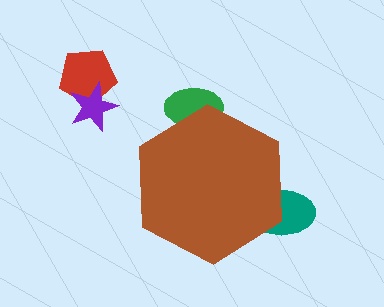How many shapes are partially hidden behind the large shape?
2 shapes are partially hidden.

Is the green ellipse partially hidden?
Yes, the green ellipse is partially hidden behind the brown hexagon.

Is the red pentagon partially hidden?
No, the red pentagon is fully visible.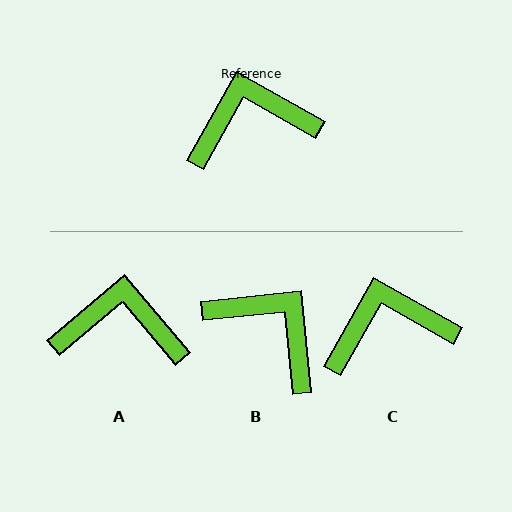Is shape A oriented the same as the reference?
No, it is off by about 20 degrees.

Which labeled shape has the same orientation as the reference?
C.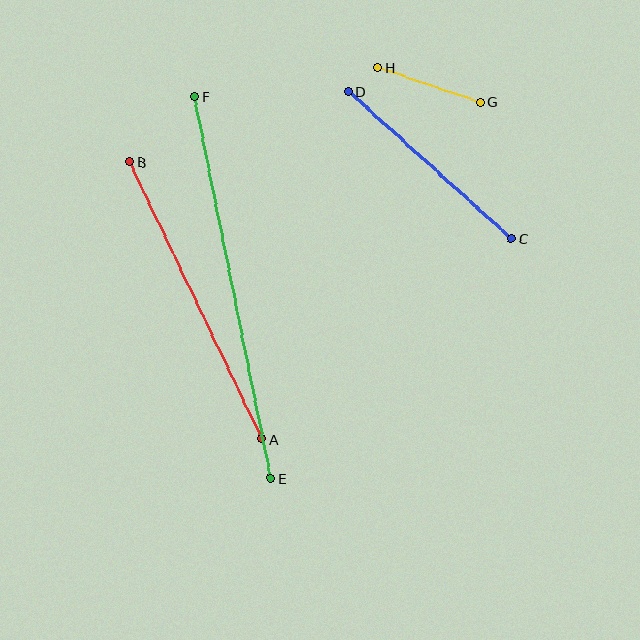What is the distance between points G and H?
The distance is approximately 108 pixels.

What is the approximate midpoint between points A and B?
The midpoint is at approximately (196, 301) pixels.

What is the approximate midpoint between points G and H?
The midpoint is at approximately (429, 85) pixels.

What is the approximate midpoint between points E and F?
The midpoint is at approximately (233, 287) pixels.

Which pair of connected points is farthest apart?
Points E and F are farthest apart.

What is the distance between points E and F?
The distance is approximately 389 pixels.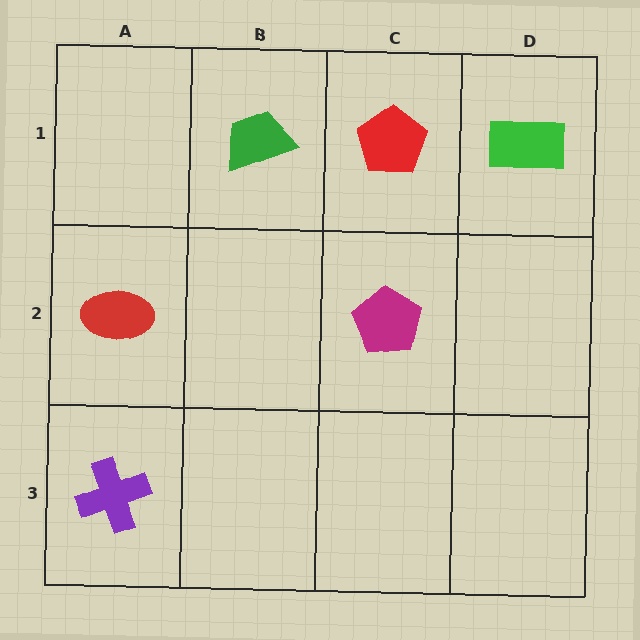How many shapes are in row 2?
2 shapes.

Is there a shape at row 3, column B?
No, that cell is empty.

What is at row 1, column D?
A green rectangle.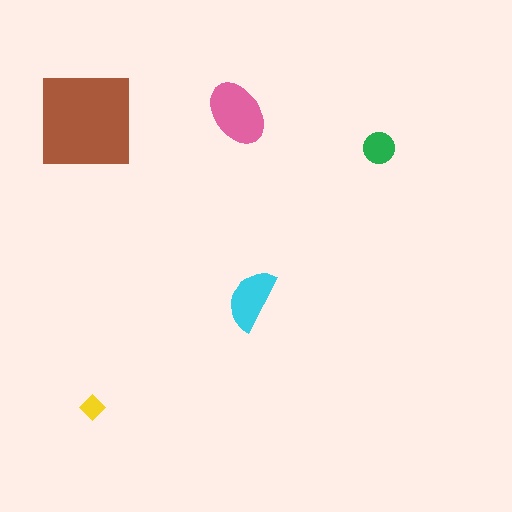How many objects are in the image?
There are 5 objects in the image.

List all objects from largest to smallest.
The brown square, the pink ellipse, the cyan semicircle, the green circle, the yellow diamond.